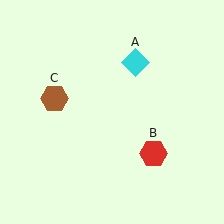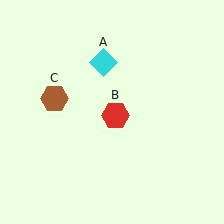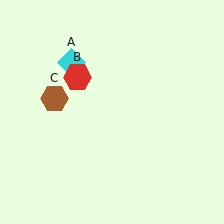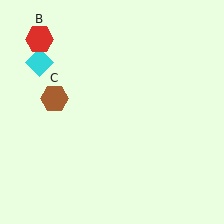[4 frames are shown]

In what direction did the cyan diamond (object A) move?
The cyan diamond (object A) moved left.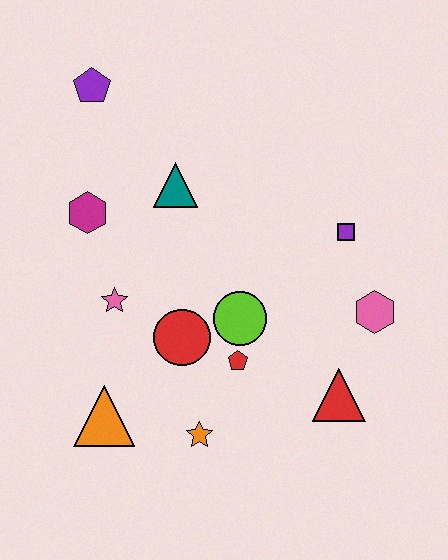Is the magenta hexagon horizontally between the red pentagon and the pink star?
No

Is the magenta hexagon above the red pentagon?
Yes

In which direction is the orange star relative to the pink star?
The orange star is below the pink star.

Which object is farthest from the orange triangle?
The purple pentagon is farthest from the orange triangle.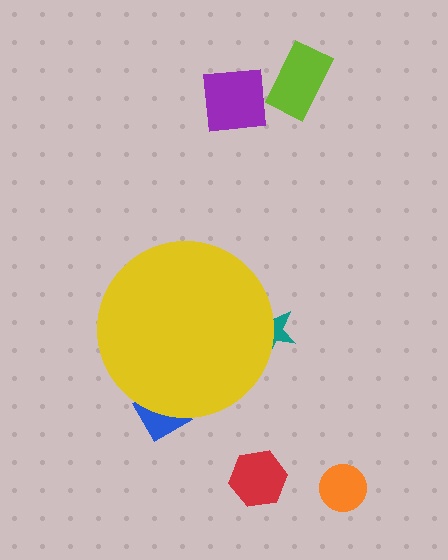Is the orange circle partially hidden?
No, the orange circle is fully visible.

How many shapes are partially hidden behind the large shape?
2 shapes are partially hidden.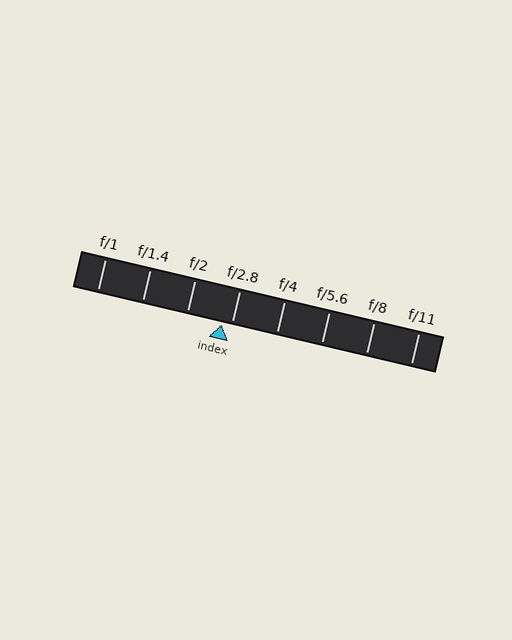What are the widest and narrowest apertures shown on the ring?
The widest aperture shown is f/1 and the narrowest is f/11.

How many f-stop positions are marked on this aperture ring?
There are 8 f-stop positions marked.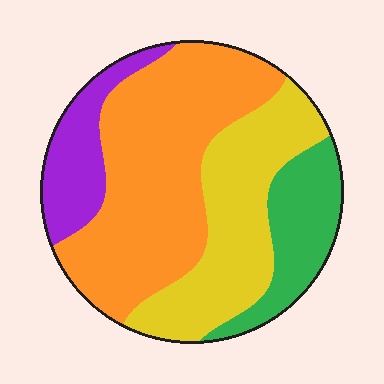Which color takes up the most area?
Orange, at roughly 45%.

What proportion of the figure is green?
Green takes up about one sixth (1/6) of the figure.